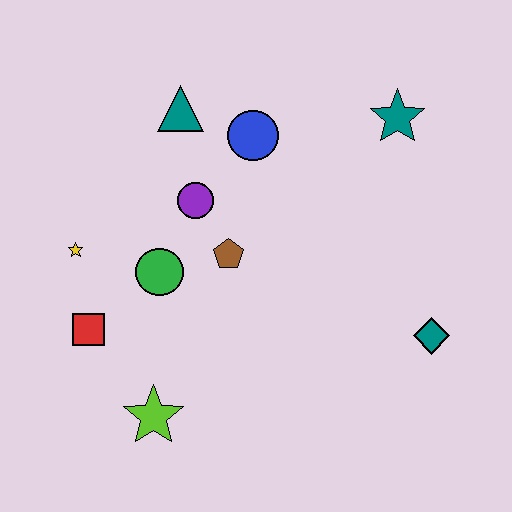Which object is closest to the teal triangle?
The blue circle is closest to the teal triangle.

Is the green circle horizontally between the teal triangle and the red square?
Yes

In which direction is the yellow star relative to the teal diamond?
The yellow star is to the left of the teal diamond.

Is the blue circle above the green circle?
Yes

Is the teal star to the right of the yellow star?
Yes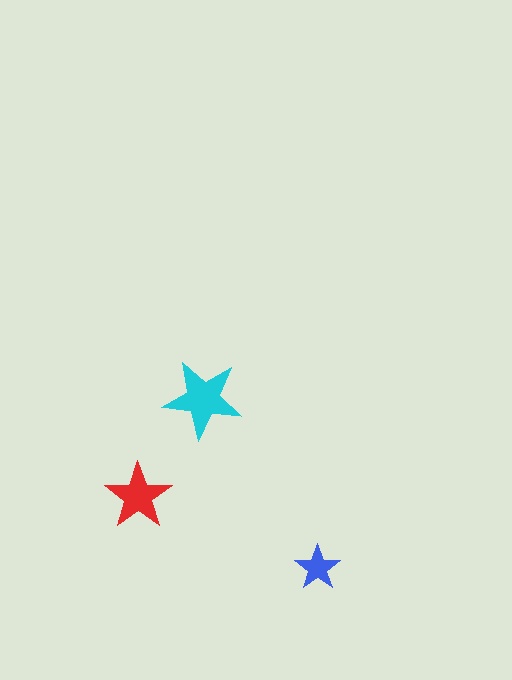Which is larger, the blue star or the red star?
The red one.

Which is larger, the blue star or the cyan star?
The cyan one.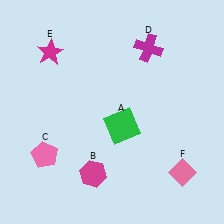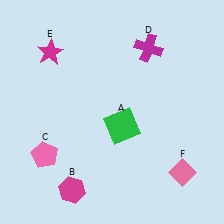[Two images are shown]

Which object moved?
The magenta hexagon (B) moved left.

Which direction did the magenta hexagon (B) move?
The magenta hexagon (B) moved left.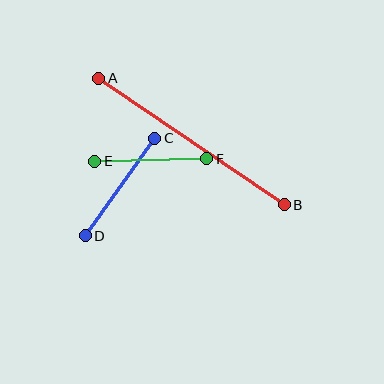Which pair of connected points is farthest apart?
Points A and B are farthest apart.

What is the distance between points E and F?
The distance is approximately 112 pixels.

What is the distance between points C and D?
The distance is approximately 120 pixels.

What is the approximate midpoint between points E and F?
The midpoint is at approximately (151, 160) pixels.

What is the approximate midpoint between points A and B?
The midpoint is at approximately (191, 141) pixels.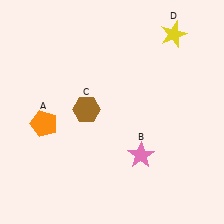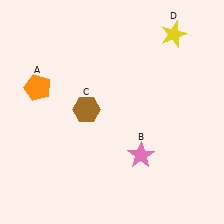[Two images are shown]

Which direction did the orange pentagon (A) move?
The orange pentagon (A) moved up.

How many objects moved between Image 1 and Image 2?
1 object moved between the two images.